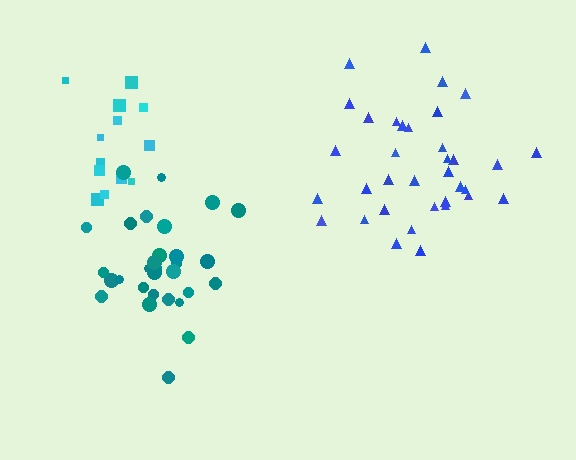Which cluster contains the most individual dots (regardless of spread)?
Blue (35).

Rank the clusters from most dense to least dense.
teal, cyan, blue.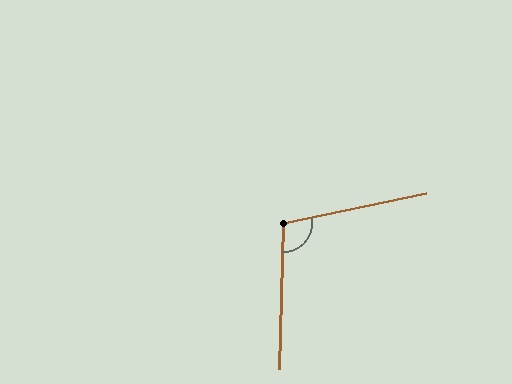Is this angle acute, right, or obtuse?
It is obtuse.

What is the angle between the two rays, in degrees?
Approximately 103 degrees.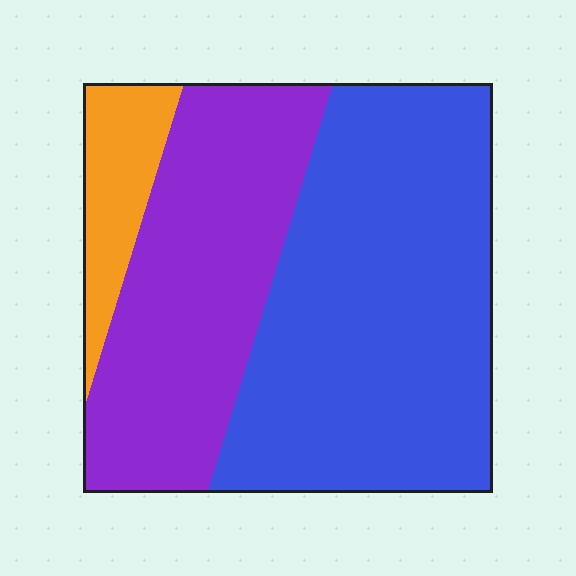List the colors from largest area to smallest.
From largest to smallest: blue, purple, orange.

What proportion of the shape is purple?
Purple takes up between a third and a half of the shape.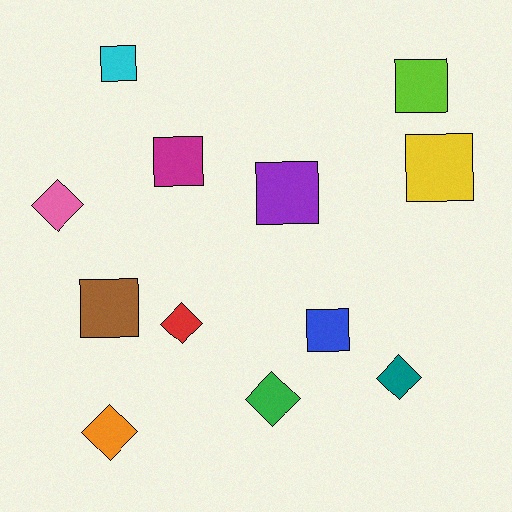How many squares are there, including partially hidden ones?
There are 7 squares.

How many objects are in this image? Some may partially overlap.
There are 12 objects.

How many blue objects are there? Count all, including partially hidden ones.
There is 1 blue object.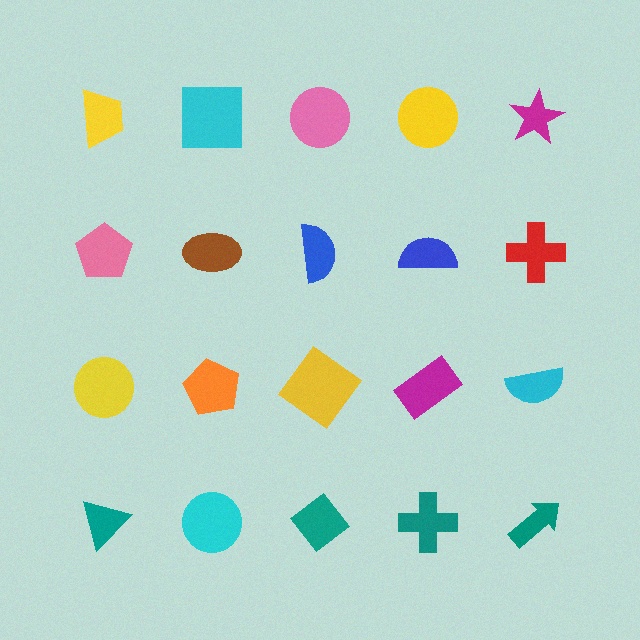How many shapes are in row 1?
5 shapes.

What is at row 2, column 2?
A brown ellipse.